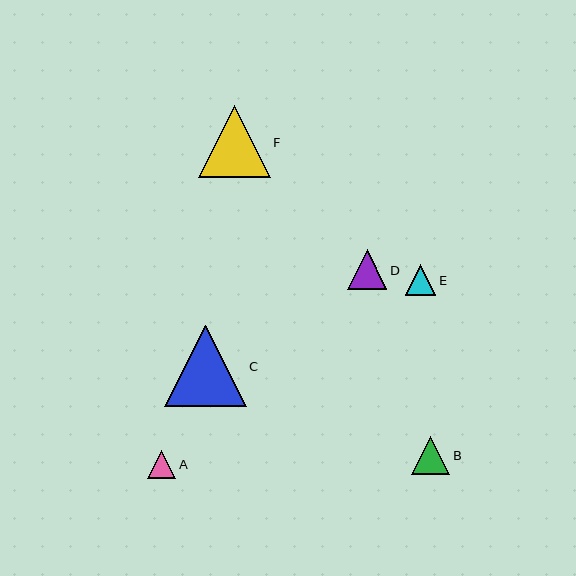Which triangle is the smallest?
Triangle A is the smallest with a size of approximately 28 pixels.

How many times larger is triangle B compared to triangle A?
Triangle B is approximately 1.4 times the size of triangle A.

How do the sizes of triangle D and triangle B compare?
Triangle D and triangle B are approximately the same size.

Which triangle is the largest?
Triangle C is the largest with a size of approximately 81 pixels.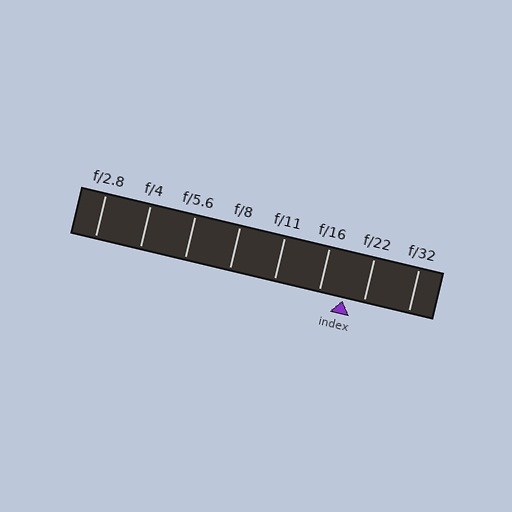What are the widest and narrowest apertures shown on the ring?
The widest aperture shown is f/2.8 and the narrowest is f/32.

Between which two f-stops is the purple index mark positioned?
The index mark is between f/16 and f/22.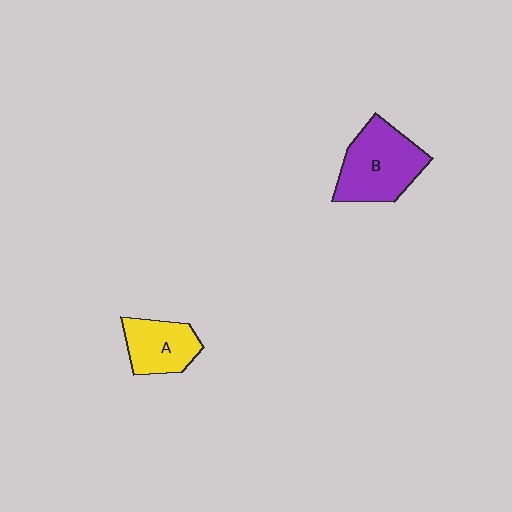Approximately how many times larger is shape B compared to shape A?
Approximately 1.5 times.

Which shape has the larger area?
Shape B (purple).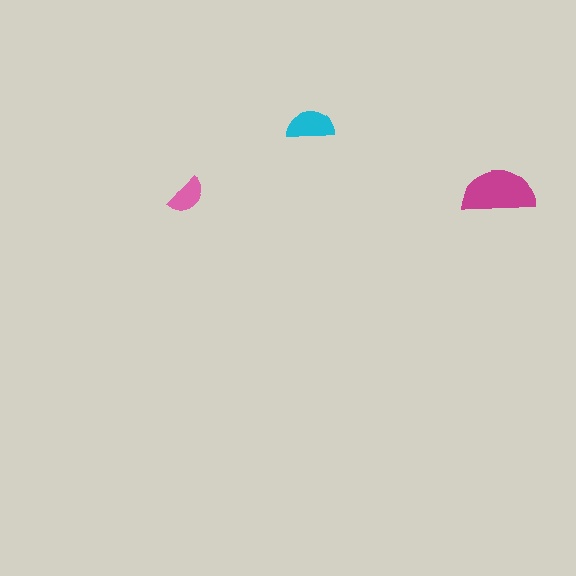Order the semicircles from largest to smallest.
the magenta one, the cyan one, the pink one.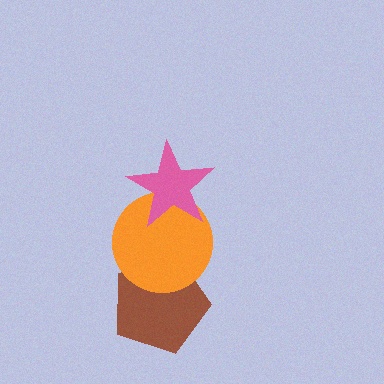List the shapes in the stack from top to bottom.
From top to bottom: the pink star, the orange circle, the brown pentagon.